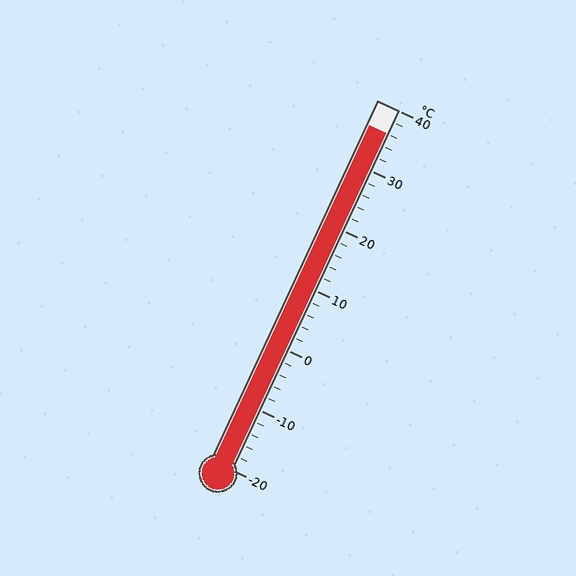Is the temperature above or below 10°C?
The temperature is above 10°C.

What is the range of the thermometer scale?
The thermometer scale ranges from -20°C to 40°C.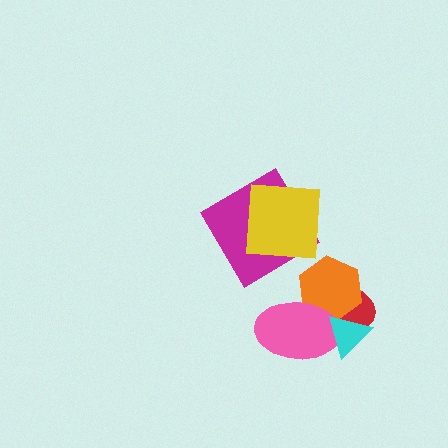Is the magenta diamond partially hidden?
Yes, it is partially covered by another shape.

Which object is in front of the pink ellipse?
The cyan triangle is in front of the pink ellipse.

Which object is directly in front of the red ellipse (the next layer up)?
The orange hexagon is directly in front of the red ellipse.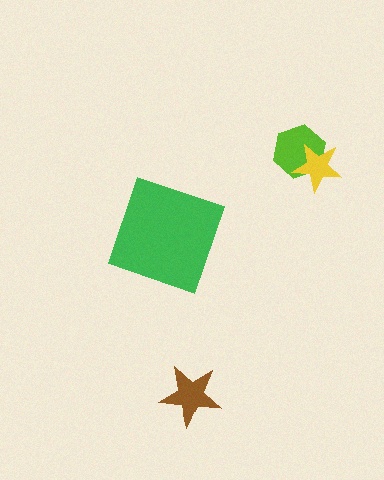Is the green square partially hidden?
No, no other shape covers it.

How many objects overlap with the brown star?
0 objects overlap with the brown star.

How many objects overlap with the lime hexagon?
1 object overlaps with the lime hexagon.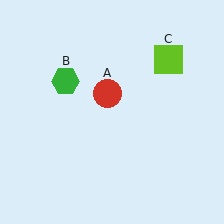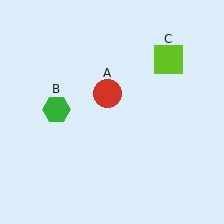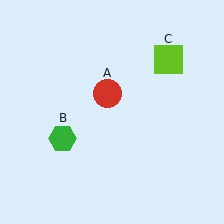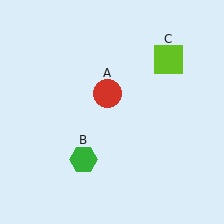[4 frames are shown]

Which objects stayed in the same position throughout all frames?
Red circle (object A) and lime square (object C) remained stationary.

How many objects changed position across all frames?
1 object changed position: green hexagon (object B).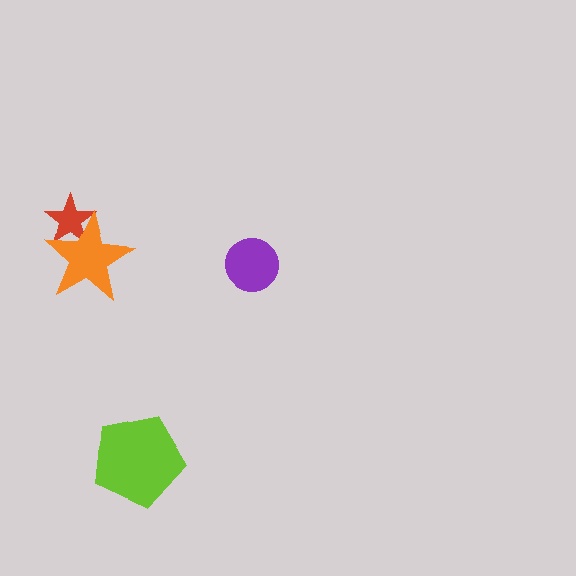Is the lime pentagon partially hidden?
No, no other shape covers it.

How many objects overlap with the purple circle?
0 objects overlap with the purple circle.